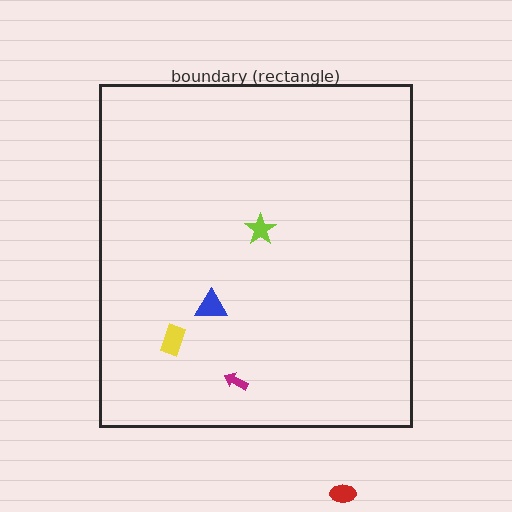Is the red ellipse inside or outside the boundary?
Outside.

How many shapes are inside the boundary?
4 inside, 1 outside.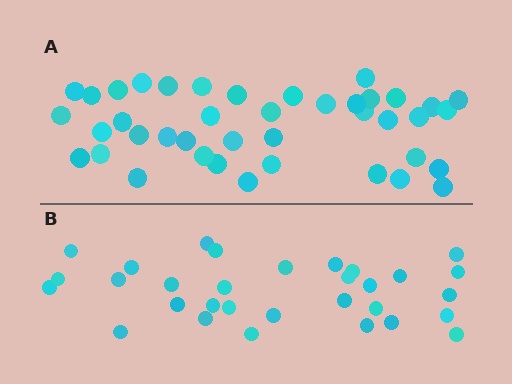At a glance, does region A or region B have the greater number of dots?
Region A (the top region) has more dots.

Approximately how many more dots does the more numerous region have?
Region A has roughly 10 or so more dots than region B.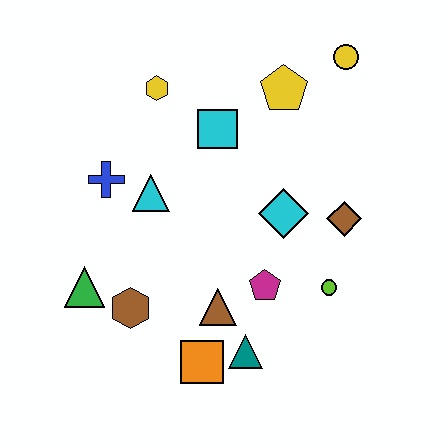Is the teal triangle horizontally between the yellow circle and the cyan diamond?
No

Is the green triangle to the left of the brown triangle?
Yes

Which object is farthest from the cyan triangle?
The yellow circle is farthest from the cyan triangle.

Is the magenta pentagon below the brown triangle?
No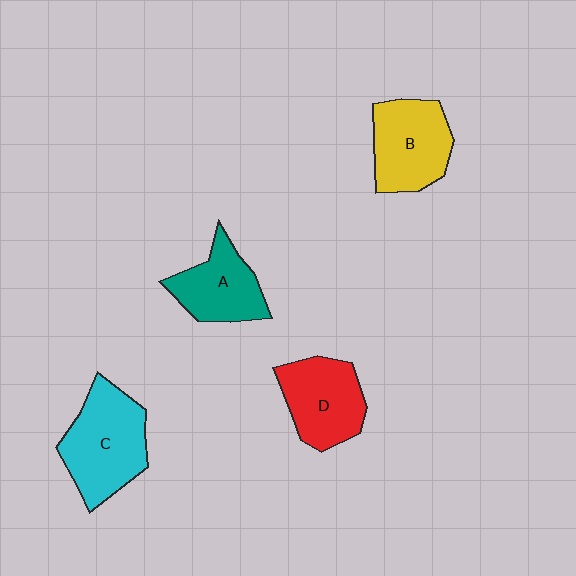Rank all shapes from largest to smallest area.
From largest to smallest: C (cyan), B (yellow), D (red), A (teal).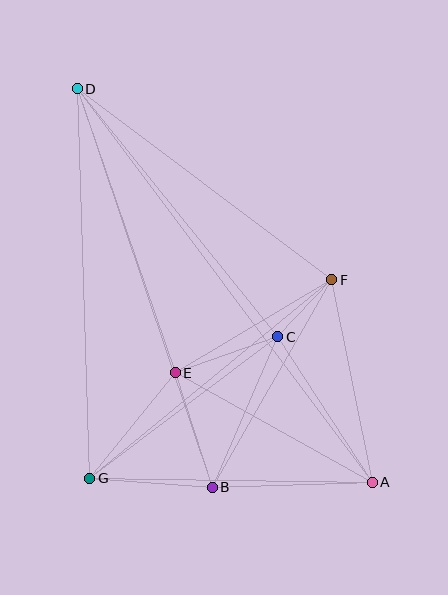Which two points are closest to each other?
Points C and F are closest to each other.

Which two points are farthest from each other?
Points A and D are farthest from each other.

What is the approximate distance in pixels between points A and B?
The distance between A and B is approximately 160 pixels.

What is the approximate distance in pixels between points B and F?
The distance between B and F is approximately 240 pixels.